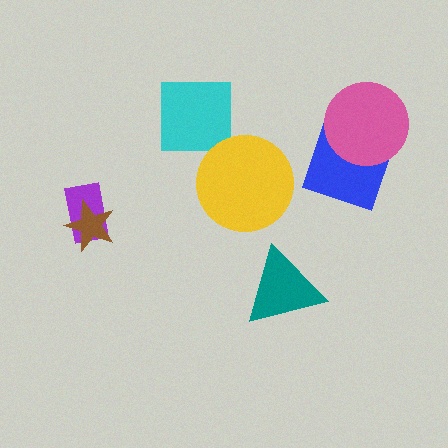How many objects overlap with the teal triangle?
0 objects overlap with the teal triangle.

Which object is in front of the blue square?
The pink circle is in front of the blue square.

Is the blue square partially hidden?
Yes, it is partially covered by another shape.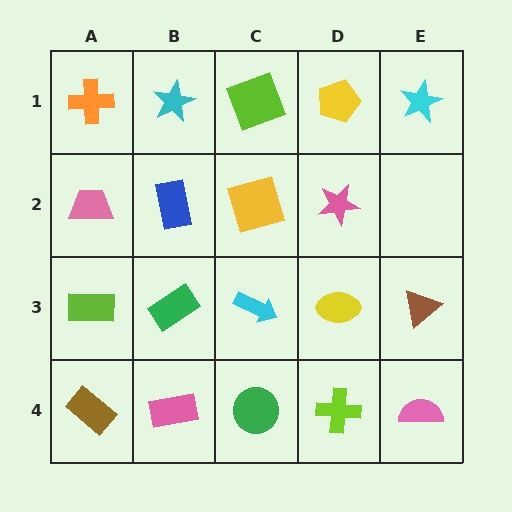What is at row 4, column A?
A brown rectangle.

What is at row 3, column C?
A cyan arrow.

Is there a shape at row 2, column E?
No, that cell is empty.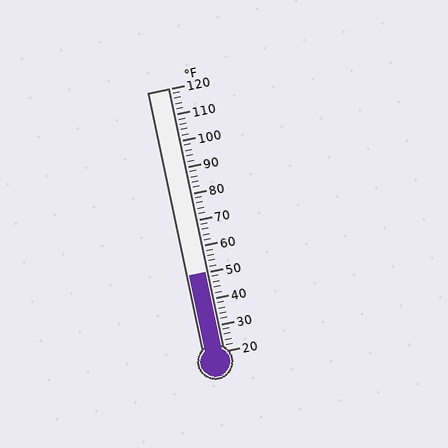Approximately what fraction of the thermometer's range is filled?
The thermometer is filled to approximately 30% of its range.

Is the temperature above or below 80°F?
The temperature is below 80°F.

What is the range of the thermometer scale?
The thermometer scale ranges from 20°F to 120°F.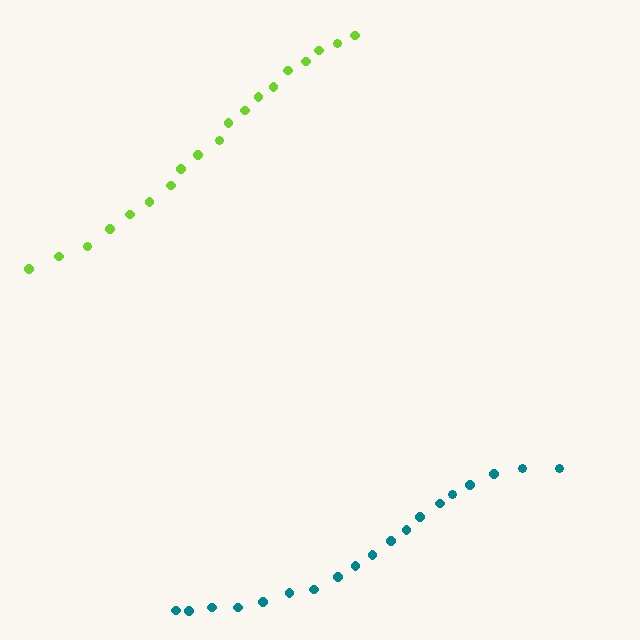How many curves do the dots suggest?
There are 2 distinct paths.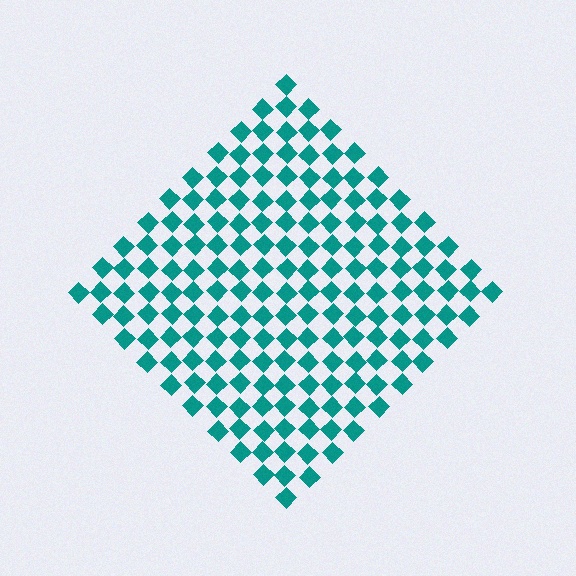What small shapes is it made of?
It is made of small diamonds.